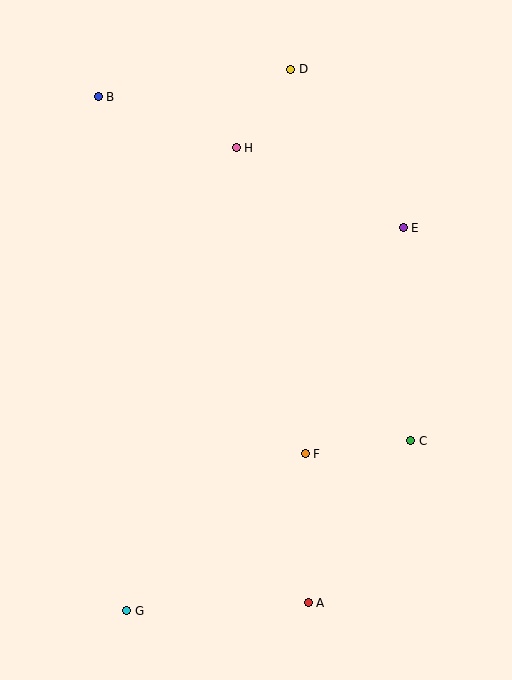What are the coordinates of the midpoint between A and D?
The midpoint between A and D is at (300, 336).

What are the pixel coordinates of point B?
Point B is at (98, 97).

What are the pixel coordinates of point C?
Point C is at (411, 441).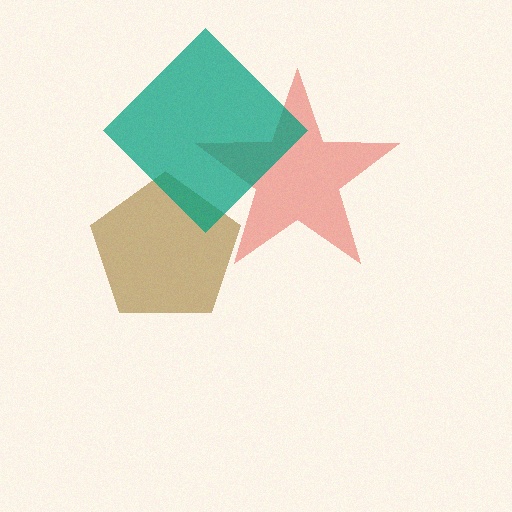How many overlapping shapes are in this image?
There are 3 overlapping shapes in the image.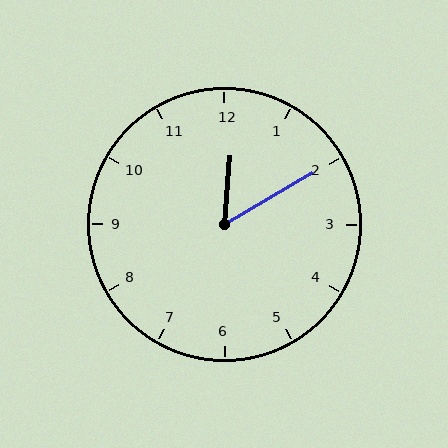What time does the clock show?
12:10.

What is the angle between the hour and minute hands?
Approximately 55 degrees.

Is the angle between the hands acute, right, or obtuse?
It is acute.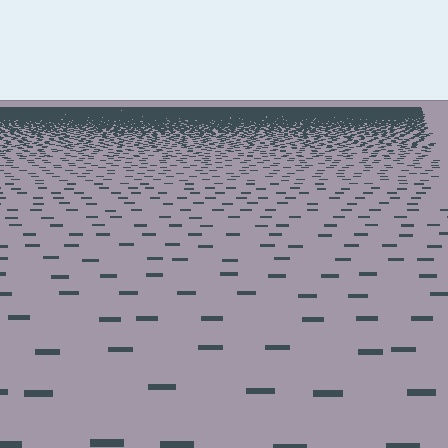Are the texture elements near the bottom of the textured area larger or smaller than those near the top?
Larger. Near the bottom, elements are closer to the viewer and appear at a bigger on-screen size.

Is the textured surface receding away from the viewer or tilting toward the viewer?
The surface is receding away from the viewer. Texture elements get smaller and denser toward the top.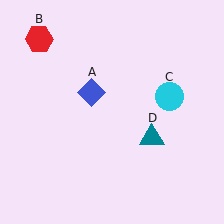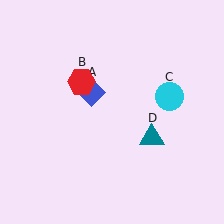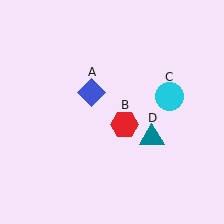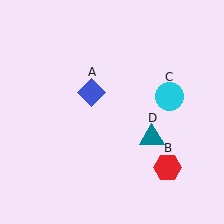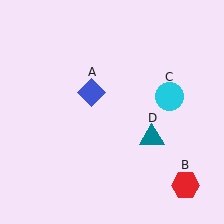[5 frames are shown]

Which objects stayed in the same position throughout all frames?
Blue diamond (object A) and cyan circle (object C) and teal triangle (object D) remained stationary.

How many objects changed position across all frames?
1 object changed position: red hexagon (object B).